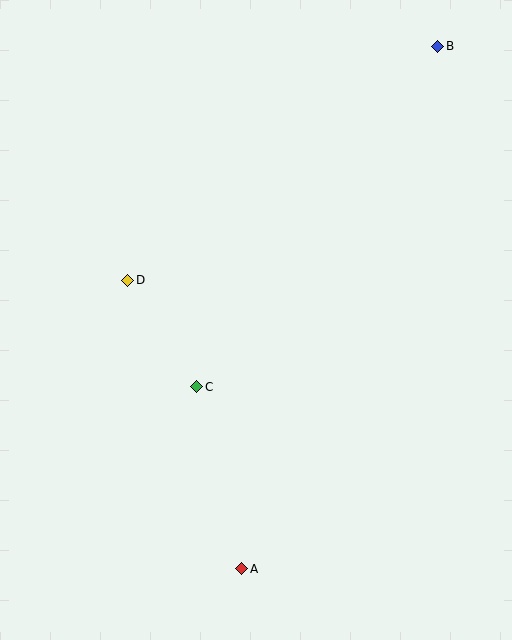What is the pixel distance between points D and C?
The distance between D and C is 127 pixels.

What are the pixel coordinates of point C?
Point C is at (197, 387).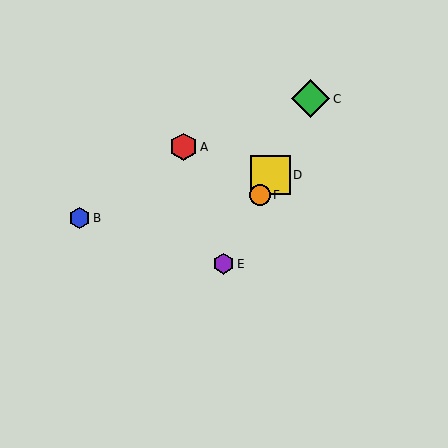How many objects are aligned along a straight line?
4 objects (C, D, E, F) are aligned along a straight line.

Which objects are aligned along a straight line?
Objects C, D, E, F are aligned along a straight line.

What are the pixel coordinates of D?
Object D is at (271, 175).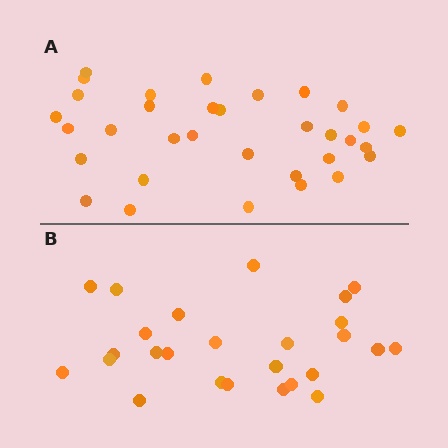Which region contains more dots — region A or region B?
Region A (the top region) has more dots.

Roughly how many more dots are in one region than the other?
Region A has roughly 8 or so more dots than region B.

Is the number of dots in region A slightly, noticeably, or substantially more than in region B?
Region A has noticeably more, but not dramatically so. The ratio is roughly 1.3 to 1.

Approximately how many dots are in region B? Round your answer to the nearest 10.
About 30 dots. (The exact count is 26, which rounds to 30.)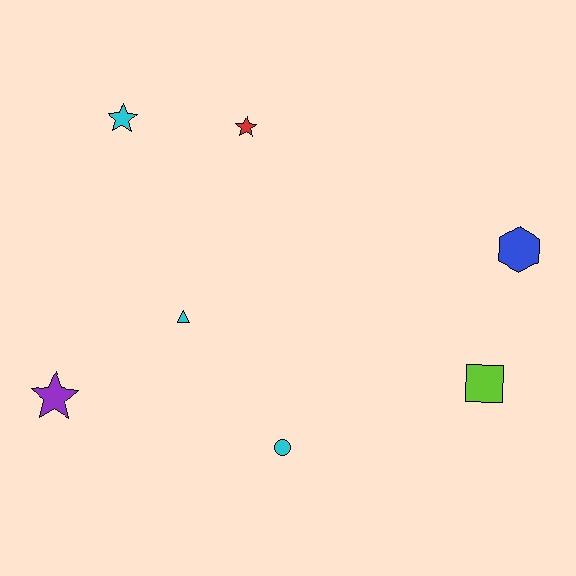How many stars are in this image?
There are 3 stars.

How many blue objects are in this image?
There is 1 blue object.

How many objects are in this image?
There are 7 objects.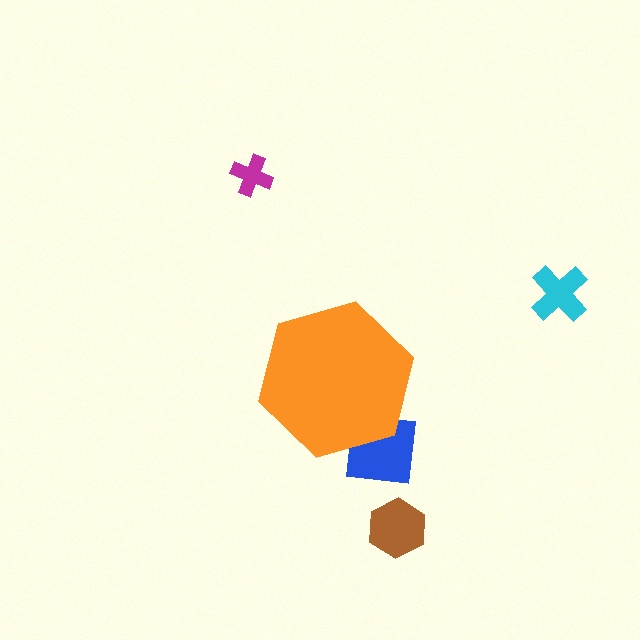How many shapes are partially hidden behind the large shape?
1 shape is partially hidden.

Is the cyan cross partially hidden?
No, the cyan cross is fully visible.